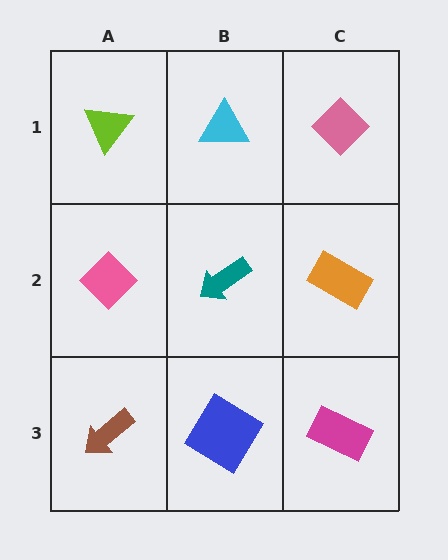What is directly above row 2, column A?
A lime triangle.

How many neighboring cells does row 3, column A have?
2.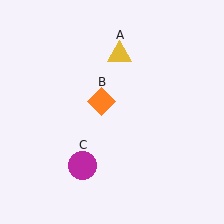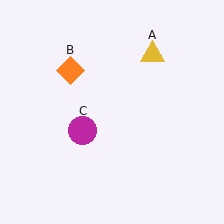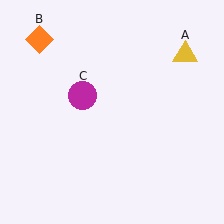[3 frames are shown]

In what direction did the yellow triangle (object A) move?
The yellow triangle (object A) moved right.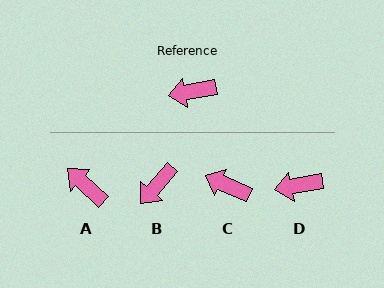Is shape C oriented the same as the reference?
No, it is off by about 35 degrees.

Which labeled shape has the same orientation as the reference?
D.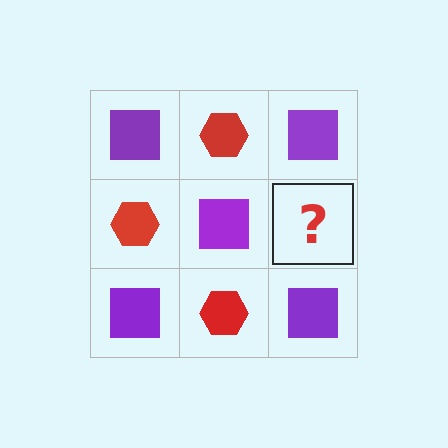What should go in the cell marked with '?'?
The missing cell should contain a red hexagon.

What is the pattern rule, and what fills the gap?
The rule is that it alternates purple square and red hexagon in a checkerboard pattern. The gap should be filled with a red hexagon.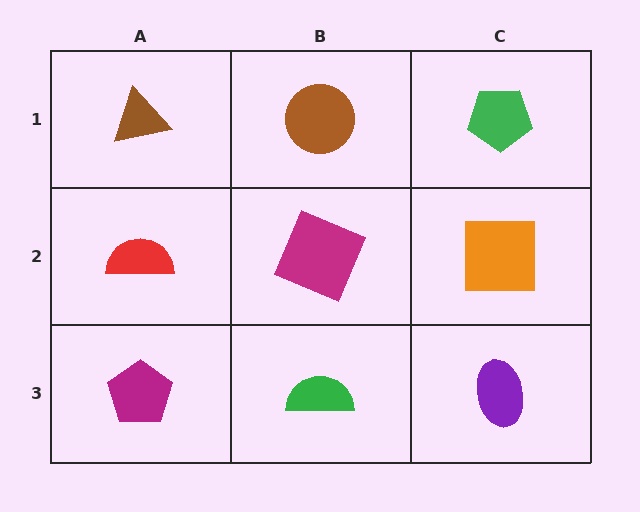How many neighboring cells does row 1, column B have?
3.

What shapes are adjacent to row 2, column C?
A green pentagon (row 1, column C), a purple ellipse (row 3, column C), a magenta square (row 2, column B).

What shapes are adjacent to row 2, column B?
A brown circle (row 1, column B), a green semicircle (row 3, column B), a red semicircle (row 2, column A), an orange square (row 2, column C).